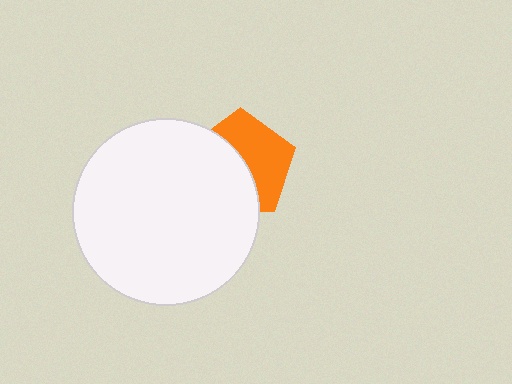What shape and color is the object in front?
The object in front is a white circle.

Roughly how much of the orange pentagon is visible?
About half of it is visible (roughly 49%).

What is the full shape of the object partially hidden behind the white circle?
The partially hidden object is an orange pentagon.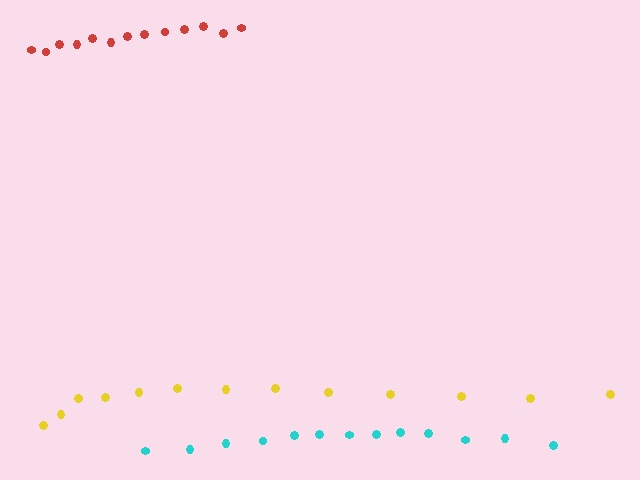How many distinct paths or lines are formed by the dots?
There are 3 distinct paths.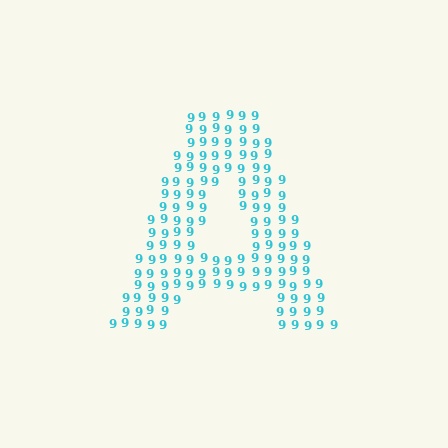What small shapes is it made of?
It is made of small digit 9's.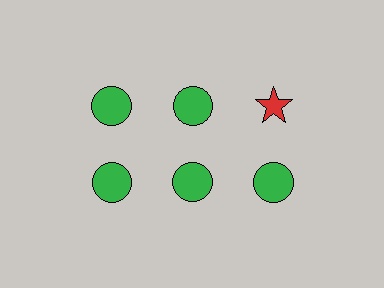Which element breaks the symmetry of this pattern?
The red star in the top row, center column breaks the symmetry. All other shapes are green circles.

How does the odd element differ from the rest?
It differs in both color (red instead of green) and shape (star instead of circle).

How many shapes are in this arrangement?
There are 6 shapes arranged in a grid pattern.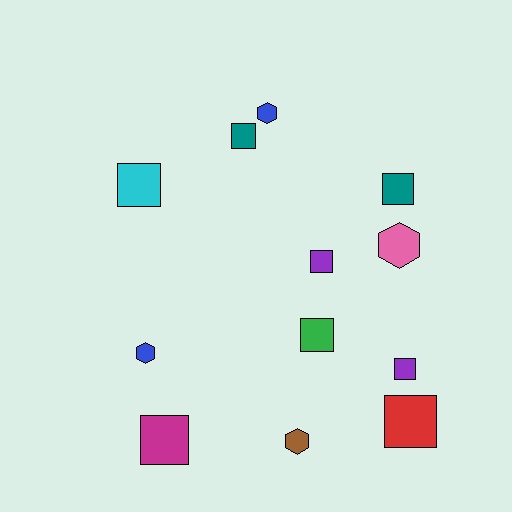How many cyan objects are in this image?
There is 1 cyan object.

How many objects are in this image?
There are 12 objects.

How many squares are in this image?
There are 8 squares.